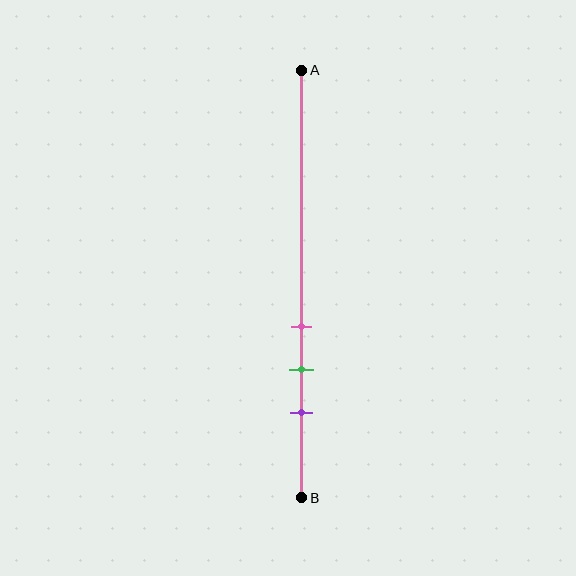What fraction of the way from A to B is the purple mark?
The purple mark is approximately 80% (0.8) of the way from A to B.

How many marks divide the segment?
There are 3 marks dividing the segment.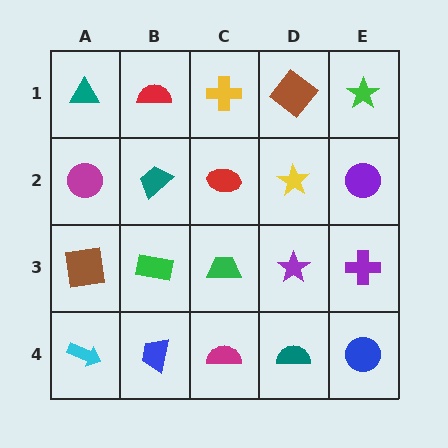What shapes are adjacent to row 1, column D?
A yellow star (row 2, column D), a yellow cross (row 1, column C), a green star (row 1, column E).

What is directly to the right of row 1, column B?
A yellow cross.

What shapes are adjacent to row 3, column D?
A yellow star (row 2, column D), a teal semicircle (row 4, column D), a green trapezoid (row 3, column C), a purple cross (row 3, column E).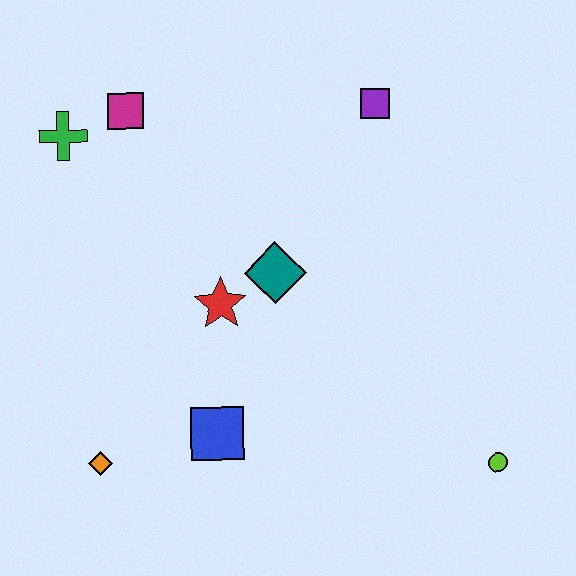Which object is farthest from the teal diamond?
The lime circle is farthest from the teal diamond.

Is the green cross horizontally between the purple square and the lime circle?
No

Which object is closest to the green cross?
The magenta square is closest to the green cross.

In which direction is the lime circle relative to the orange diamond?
The lime circle is to the right of the orange diamond.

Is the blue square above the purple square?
No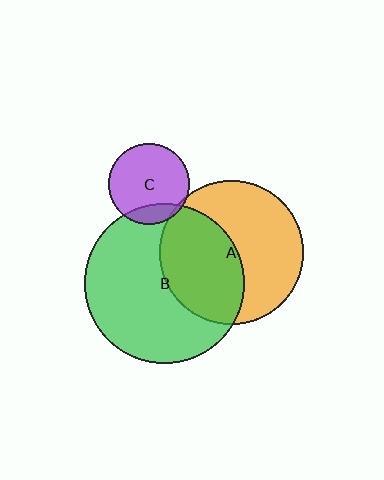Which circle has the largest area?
Circle B (green).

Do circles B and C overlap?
Yes.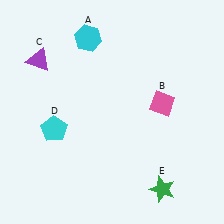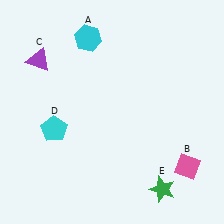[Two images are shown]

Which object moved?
The pink diamond (B) moved down.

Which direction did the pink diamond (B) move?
The pink diamond (B) moved down.